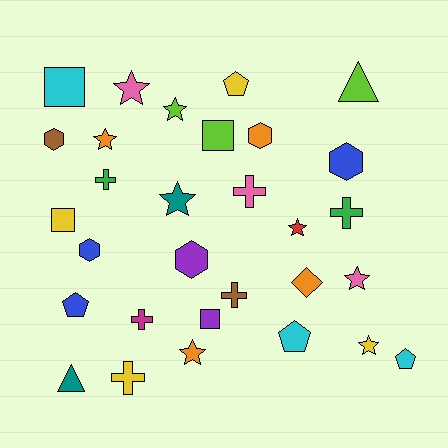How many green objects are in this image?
There are 2 green objects.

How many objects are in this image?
There are 30 objects.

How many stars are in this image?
There are 8 stars.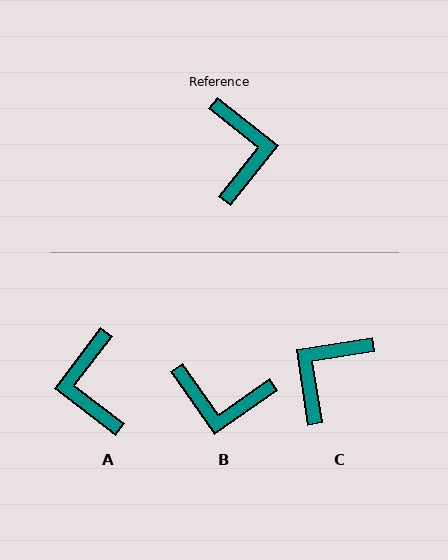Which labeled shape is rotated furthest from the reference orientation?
A, about 179 degrees away.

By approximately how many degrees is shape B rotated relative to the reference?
Approximately 106 degrees clockwise.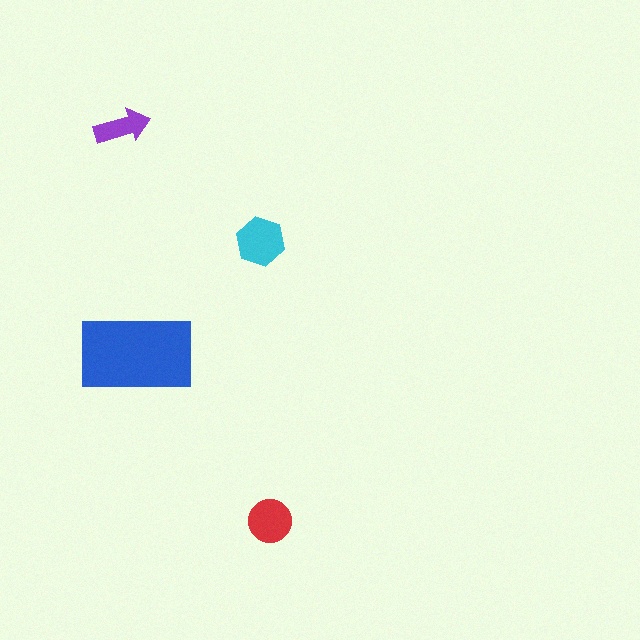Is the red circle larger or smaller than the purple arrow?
Larger.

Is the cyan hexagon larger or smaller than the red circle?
Larger.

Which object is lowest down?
The red circle is bottommost.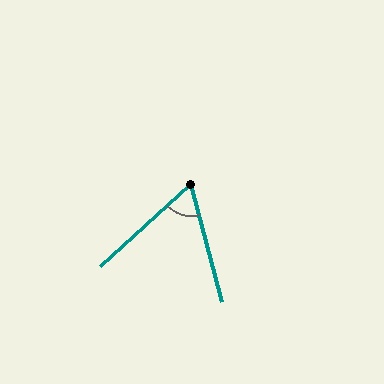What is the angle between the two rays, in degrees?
Approximately 62 degrees.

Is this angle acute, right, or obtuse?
It is acute.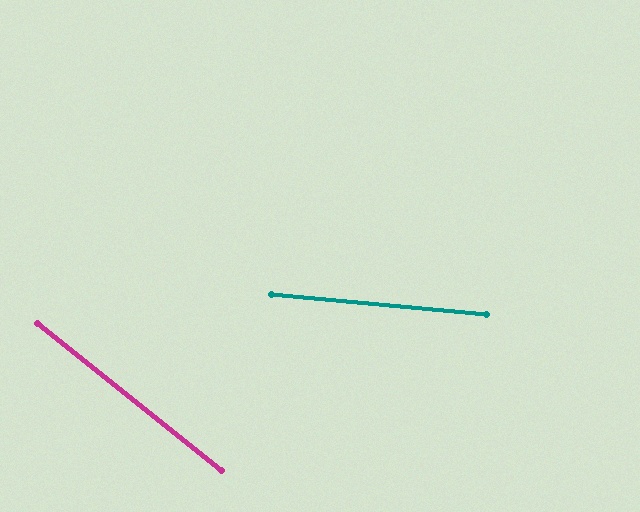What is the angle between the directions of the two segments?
Approximately 33 degrees.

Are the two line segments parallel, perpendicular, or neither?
Neither parallel nor perpendicular — they differ by about 33°.